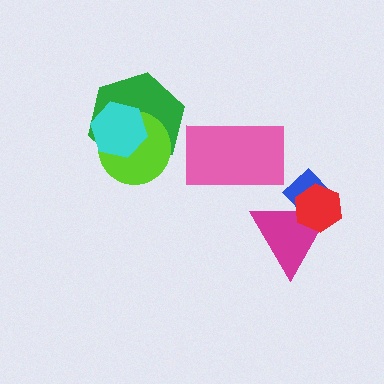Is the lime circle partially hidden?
Yes, it is partially covered by another shape.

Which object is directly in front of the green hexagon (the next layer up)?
The lime circle is directly in front of the green hexagon.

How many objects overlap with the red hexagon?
2 objects overlap with the red hexagon.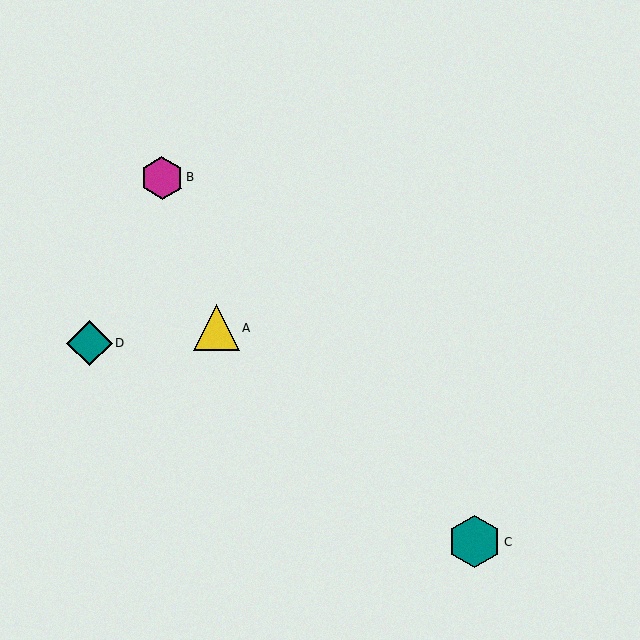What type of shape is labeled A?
Shape A is a yellow triangle.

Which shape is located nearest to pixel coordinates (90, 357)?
The teal diamond (labeled D) at (90, 343) is nearest to that location.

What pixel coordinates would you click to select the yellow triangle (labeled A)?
Click at (216, 328) to select the yellow triangle A.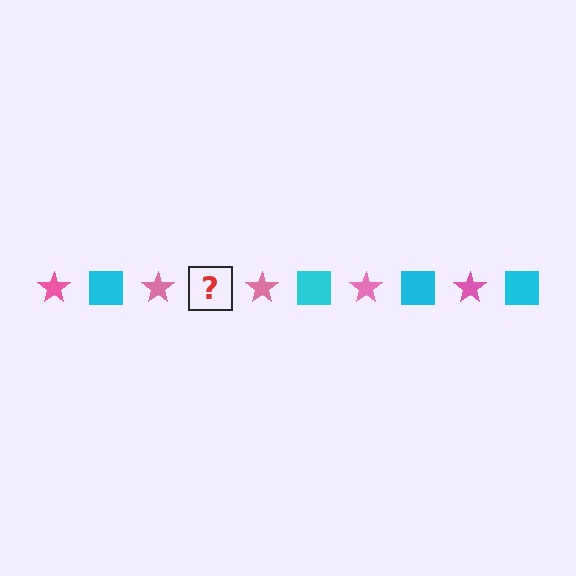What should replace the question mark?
The question mark should be replaced with a cyan square.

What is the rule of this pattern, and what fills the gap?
The rule is that the pattern alternates between pink star and cyan square. The gap should be filled with a cyan square.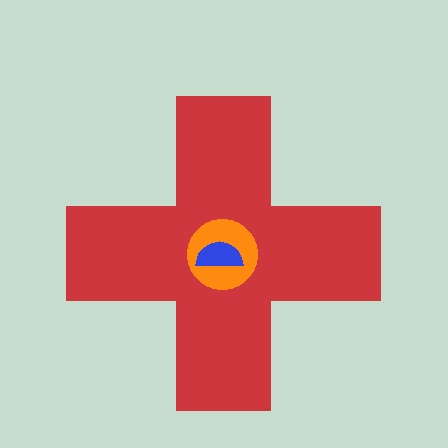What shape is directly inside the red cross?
The orange circle.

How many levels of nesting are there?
3.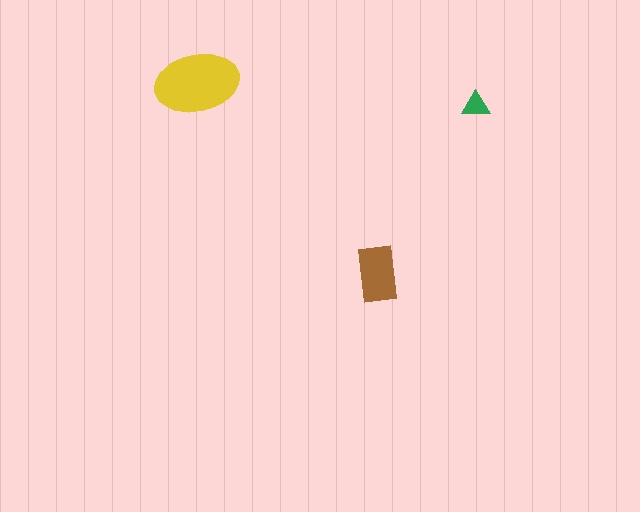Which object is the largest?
The yellow ellipse.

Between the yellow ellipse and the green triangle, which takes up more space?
The yellow ellipse.